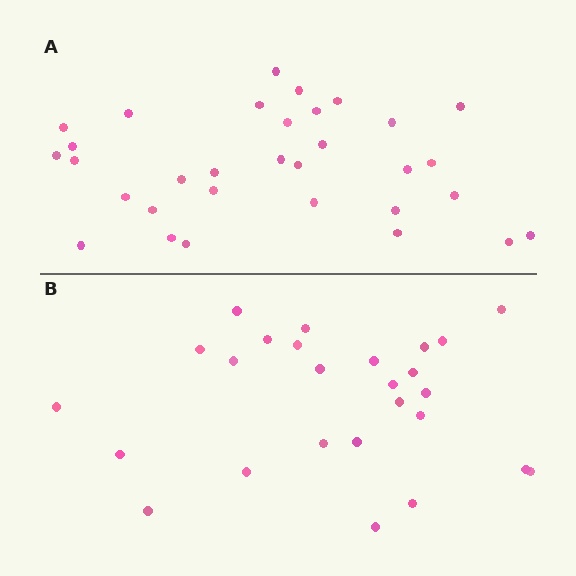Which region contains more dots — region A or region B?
Region A (the top region) has more dots.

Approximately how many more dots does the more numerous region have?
Region A has about 6 more dots than region B.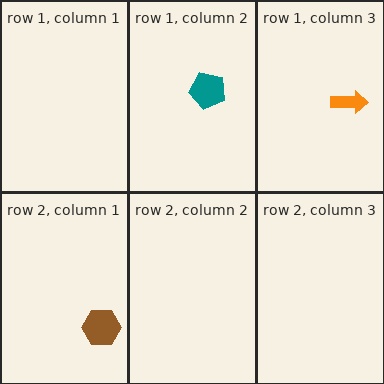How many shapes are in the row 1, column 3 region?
1.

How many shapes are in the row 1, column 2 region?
1.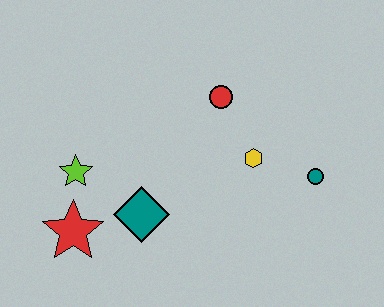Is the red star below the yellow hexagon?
Yes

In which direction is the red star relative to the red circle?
The red star is to the left of the red circle.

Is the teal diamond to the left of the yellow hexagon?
Yes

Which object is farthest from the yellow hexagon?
The red star is farthest from the yellow hexagon.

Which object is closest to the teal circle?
The yellow hexagon is closest to the teal circle.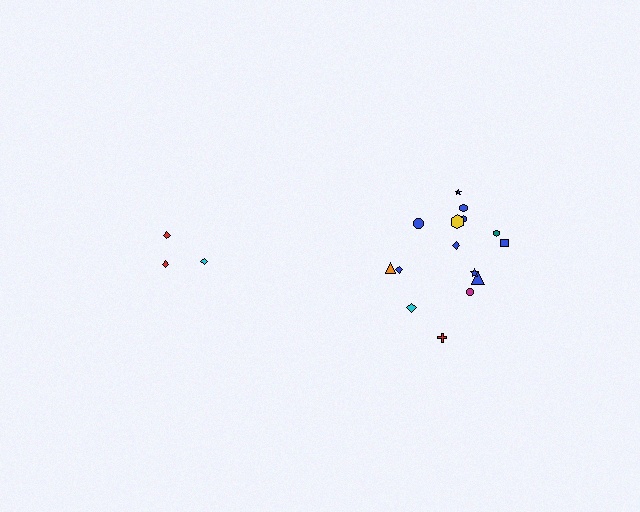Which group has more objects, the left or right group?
The right group.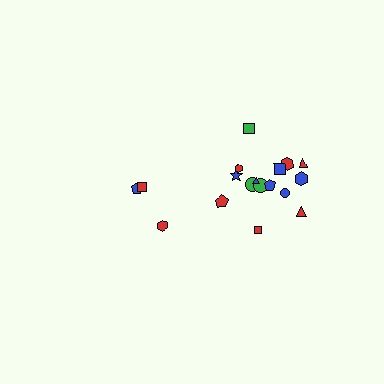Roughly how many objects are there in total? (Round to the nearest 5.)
Roughly 20 objects in total.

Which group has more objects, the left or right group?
The right group.